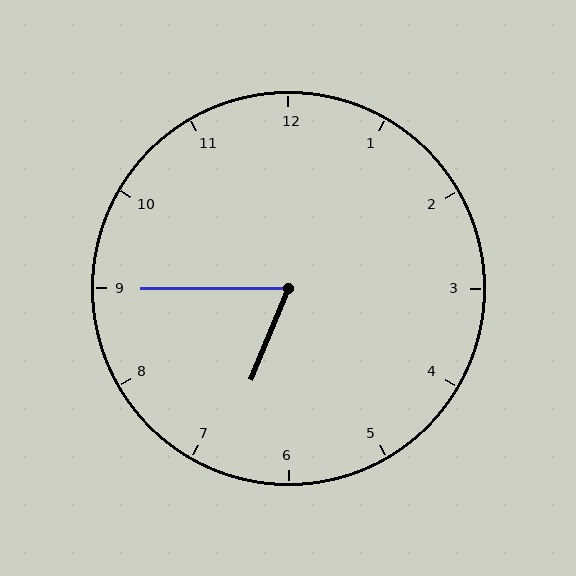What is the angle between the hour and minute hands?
Approximately 68 degrees.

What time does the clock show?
6:45.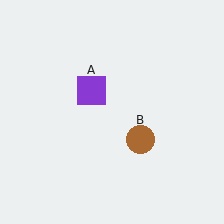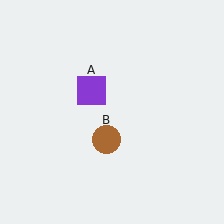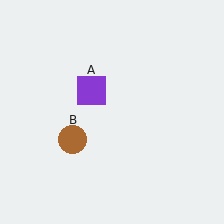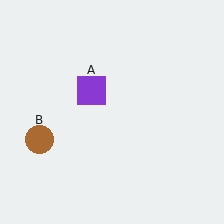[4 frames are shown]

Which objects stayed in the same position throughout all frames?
Purple square (object A) remained stationary.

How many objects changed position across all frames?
1 object changed position: brown circle (object B).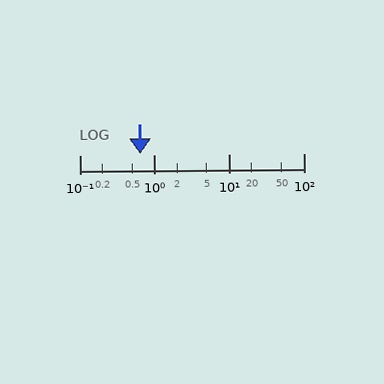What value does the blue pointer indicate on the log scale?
The pointer indicates approximately 0.64.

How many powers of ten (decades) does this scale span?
The scale spans 3 decades, from 0.1 to 100.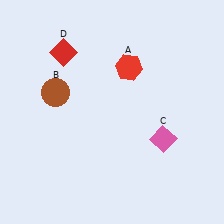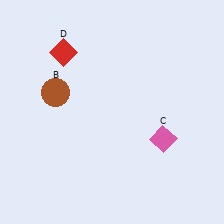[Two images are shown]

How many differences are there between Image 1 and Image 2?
There is 1 difference between the two images.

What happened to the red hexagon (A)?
The red hexagon (A) was removed in Image 2. It was in the top-right area of Image 1.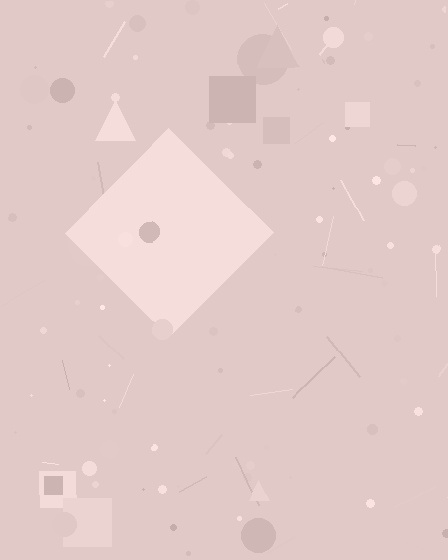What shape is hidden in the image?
A diamond is hidden in the image.